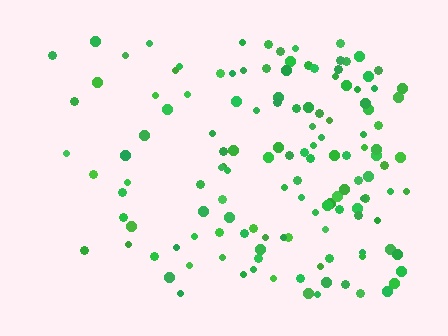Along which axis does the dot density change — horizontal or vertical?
Horizontal.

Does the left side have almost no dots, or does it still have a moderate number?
Still a moderate number, just noticeably fewer than the right.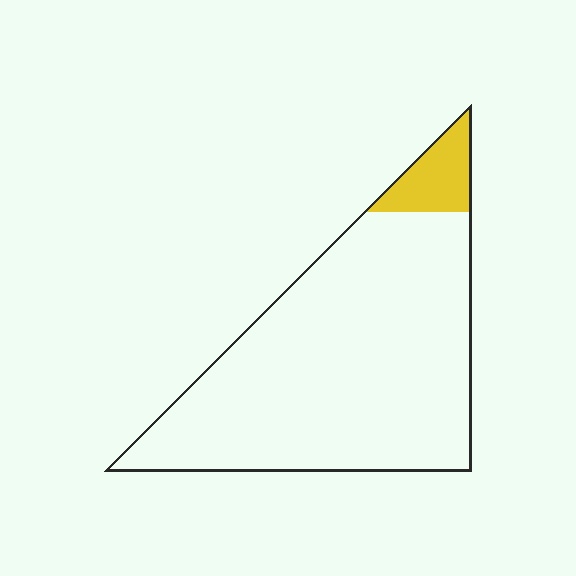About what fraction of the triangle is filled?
About one tenth (1/10).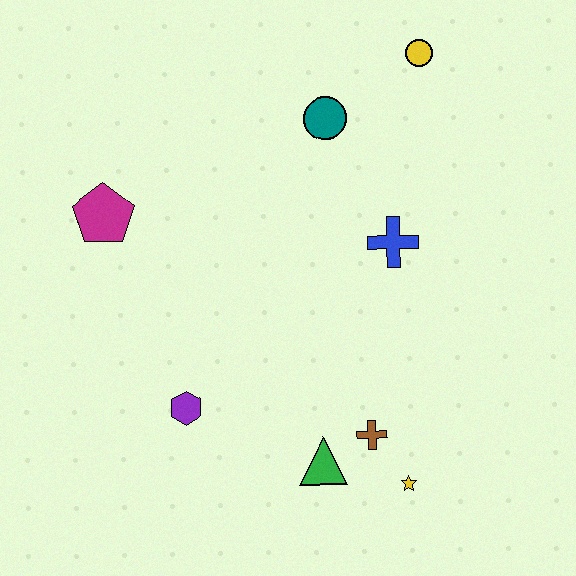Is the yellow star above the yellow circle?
No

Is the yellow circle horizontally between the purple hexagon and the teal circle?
No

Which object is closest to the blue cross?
The teal circle is closest to the blue cross.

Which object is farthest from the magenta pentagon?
The yellow star is farthest from the magenta pentagon.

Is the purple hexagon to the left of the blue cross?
Yes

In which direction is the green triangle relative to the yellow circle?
The green triangle is below the yellow circle.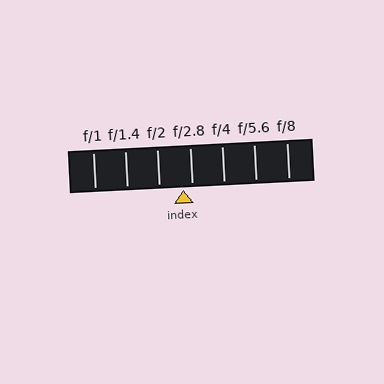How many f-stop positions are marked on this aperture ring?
There are 7 f-stop positions marked.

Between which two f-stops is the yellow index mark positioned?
The index mark is between f/2 and f/2.8.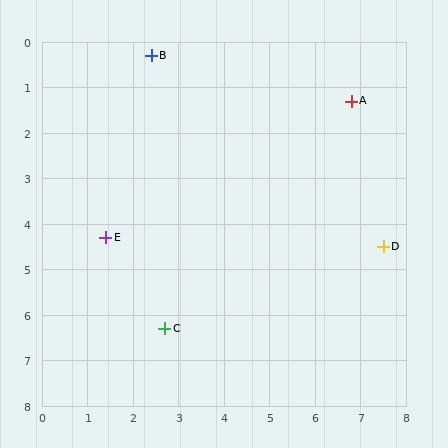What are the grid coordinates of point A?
Point A is at approximately (6.8, 1.3).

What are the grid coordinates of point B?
Point B is at approximately (2.4, 0.3).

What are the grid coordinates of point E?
Point E is at approximately (1.4, 4.3).